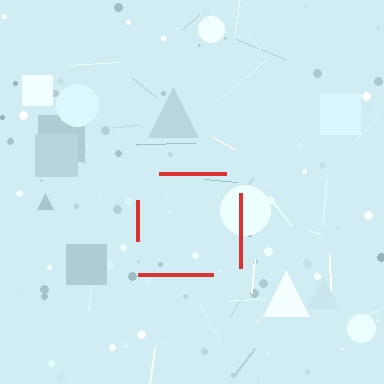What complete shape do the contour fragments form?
The contour fragments form a square.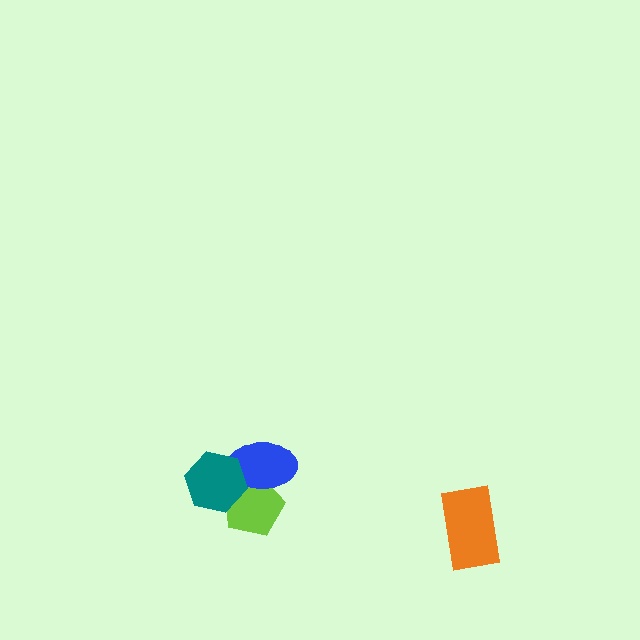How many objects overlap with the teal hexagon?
2 objects overlap with the teal hexagon.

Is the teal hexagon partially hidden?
No, no other shape covers it.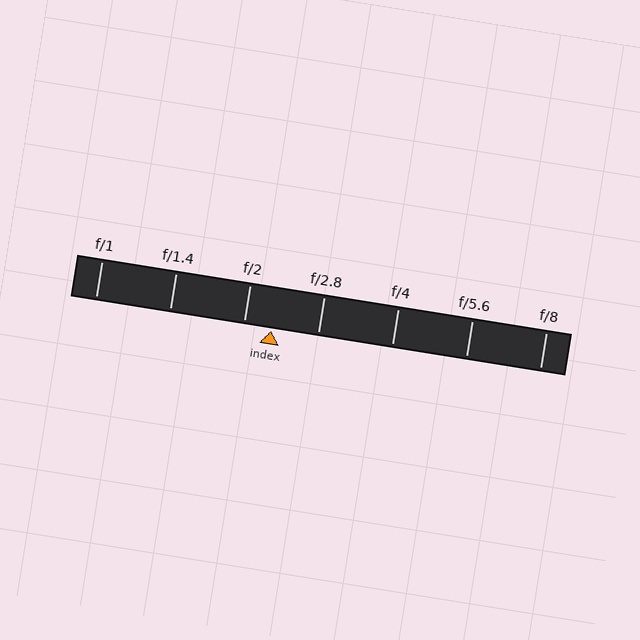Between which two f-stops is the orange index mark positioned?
The index mark is between f/2 and f/2.8.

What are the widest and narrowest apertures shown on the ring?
The widest aperture shown is f/1 and the narrowest is f/8.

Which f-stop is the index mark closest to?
The index mark is closest to f/2.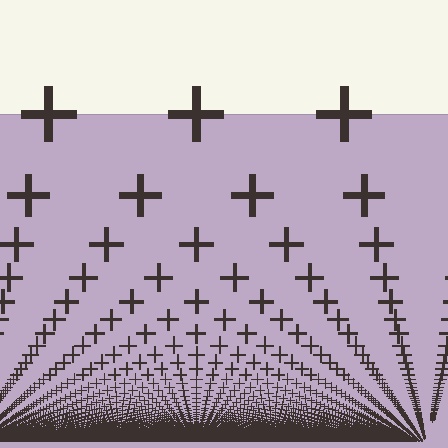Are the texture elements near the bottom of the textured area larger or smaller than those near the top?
Smaller. The gradient is inverted — elements near the bottom are smaller and denser.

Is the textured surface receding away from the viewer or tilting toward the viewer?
The surface appears to tilt toward the viewer. Texture elements get larger and sparser toward the top.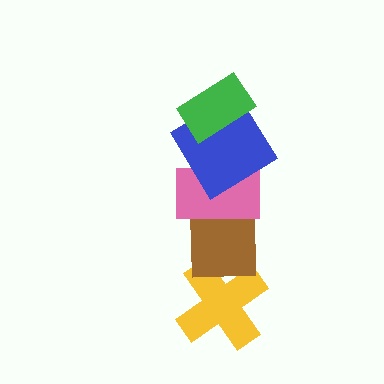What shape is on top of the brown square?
The pink rectangle is on top of the brown square.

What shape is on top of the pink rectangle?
The blue diamond is on top of the pink rectangle.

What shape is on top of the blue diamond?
The green rectangle is on top of the blue diamond.